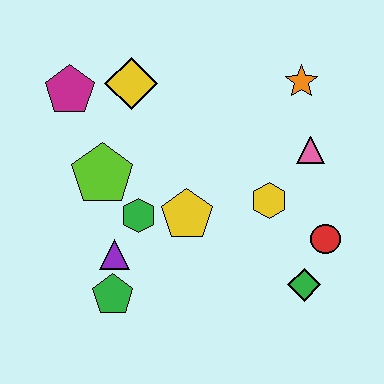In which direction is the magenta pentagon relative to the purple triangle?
The magenta pentagon is above the purple triangle.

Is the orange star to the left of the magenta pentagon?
No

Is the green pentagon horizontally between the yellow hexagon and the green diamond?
No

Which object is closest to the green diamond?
The red circle is closest to the green diamond.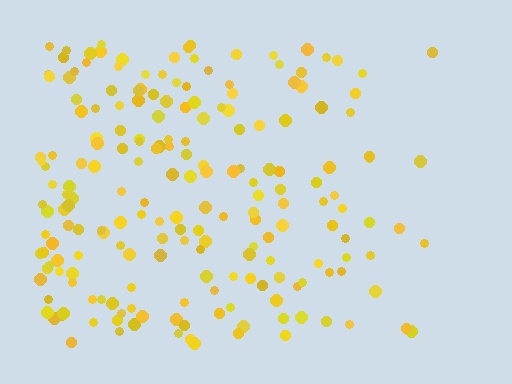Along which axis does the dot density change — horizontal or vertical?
Horizontal.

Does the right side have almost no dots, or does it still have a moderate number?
Still a moderate number, just noticeably fewer than the left.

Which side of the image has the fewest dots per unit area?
The right.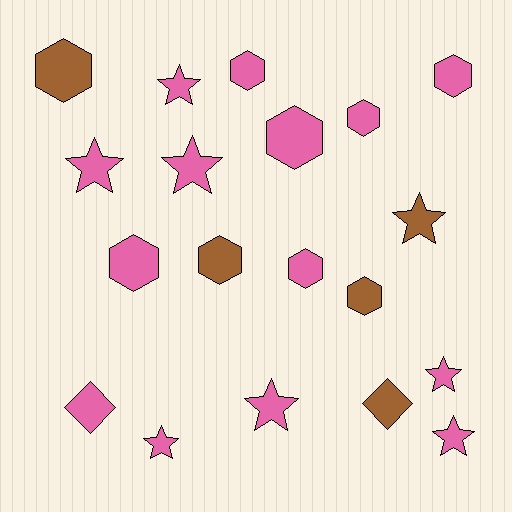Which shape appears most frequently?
Hexagon, with 9 objects.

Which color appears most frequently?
Pink, with 14 objects.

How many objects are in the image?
There are 19 objects.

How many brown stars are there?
There is 1 brown star.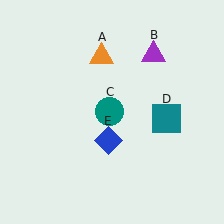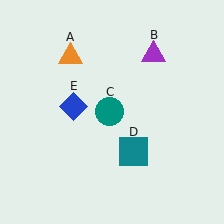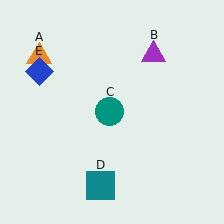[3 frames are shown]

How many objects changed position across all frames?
3 objects changed position: orange triangle (object A), teal square (object D), blue diamond (object E).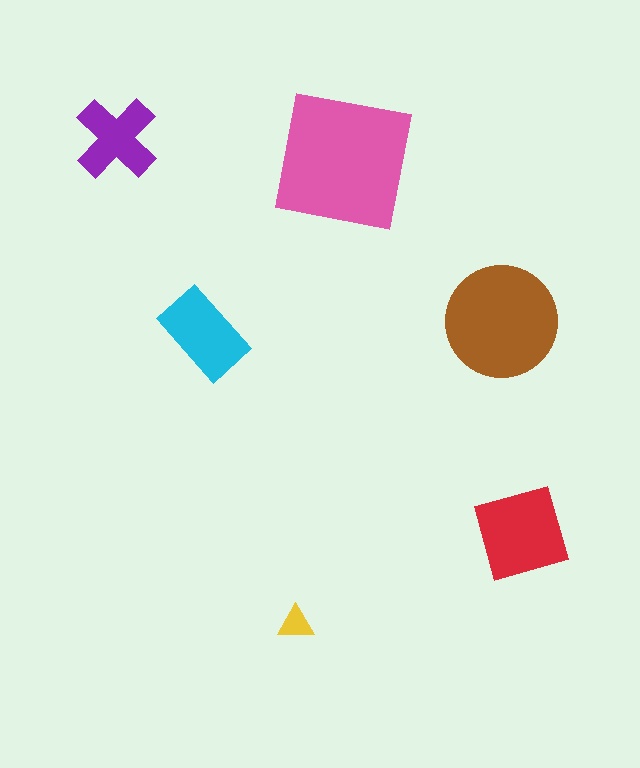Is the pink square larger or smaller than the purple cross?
Larger.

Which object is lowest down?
The yellow triangle is bottommost.